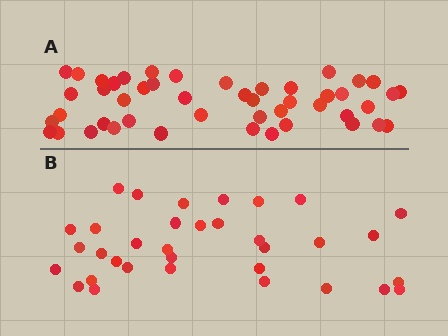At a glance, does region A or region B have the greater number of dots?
Region A (the top region) has more dots.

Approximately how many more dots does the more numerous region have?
Region A has approximately 15 more dots than region B.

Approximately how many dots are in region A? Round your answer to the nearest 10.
About 50 dots. (The exact count is 47, which rounds to 50.)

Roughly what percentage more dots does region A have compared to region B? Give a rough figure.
About 40% more.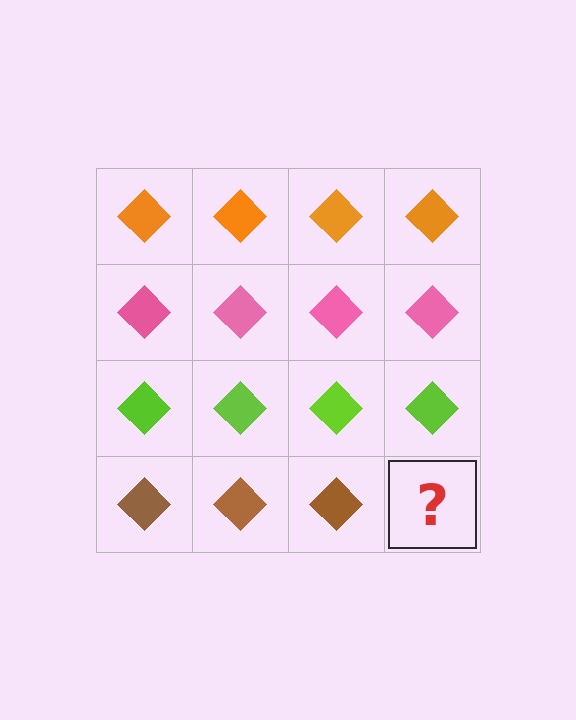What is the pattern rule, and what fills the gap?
The rule is that each row has a consistent color. The gap should be filled with a brown diamond.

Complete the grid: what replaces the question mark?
The question mark should be replaced with a brown diamond.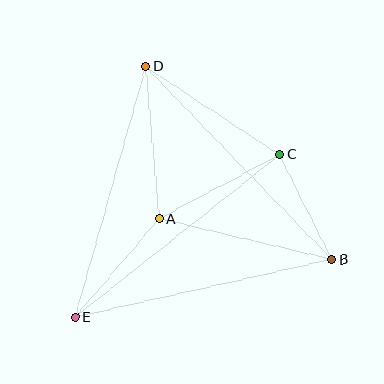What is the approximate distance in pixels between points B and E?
The distance between B and E is approximately 263 pixels.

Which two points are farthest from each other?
Points B and D are farthest from each other.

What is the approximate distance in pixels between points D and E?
The distance between D and E is approximately 260 pixels.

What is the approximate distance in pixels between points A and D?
The distance between A and D is approximately 153 pixels.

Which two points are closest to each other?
Points B and C are closest to each other.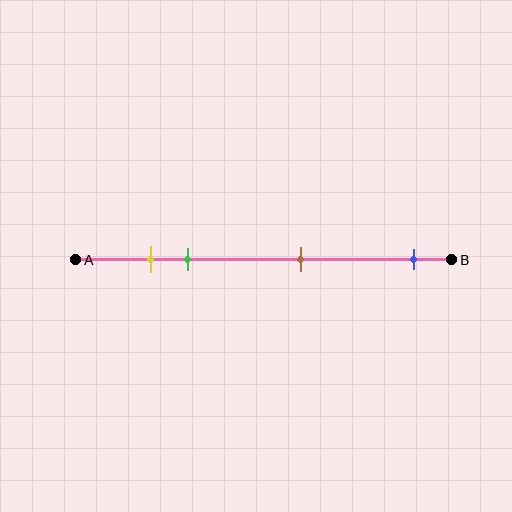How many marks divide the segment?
There are 4 marks dividing the segment.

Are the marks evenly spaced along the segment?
No, the marks are not evenly spaced.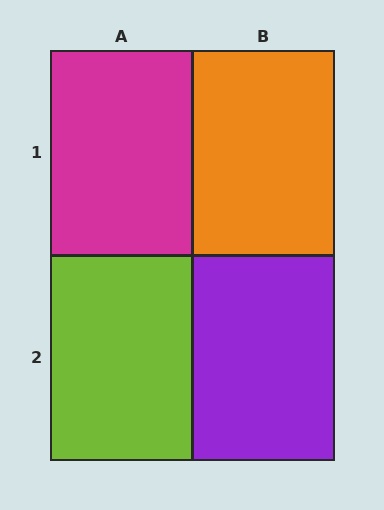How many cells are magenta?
1 cell is magenta.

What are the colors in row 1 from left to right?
Magenta, orange.